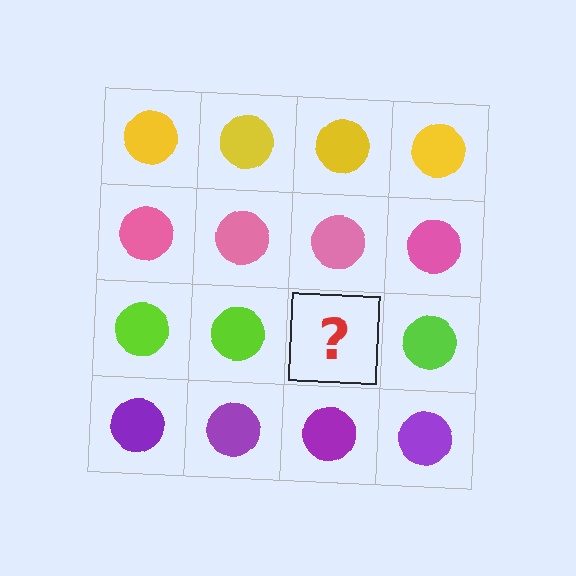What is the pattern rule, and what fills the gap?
The rule is that each row has a consistent color. The gap should be filled with a lime circle.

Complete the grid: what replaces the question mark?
The question mark should be replaced with a lime circle.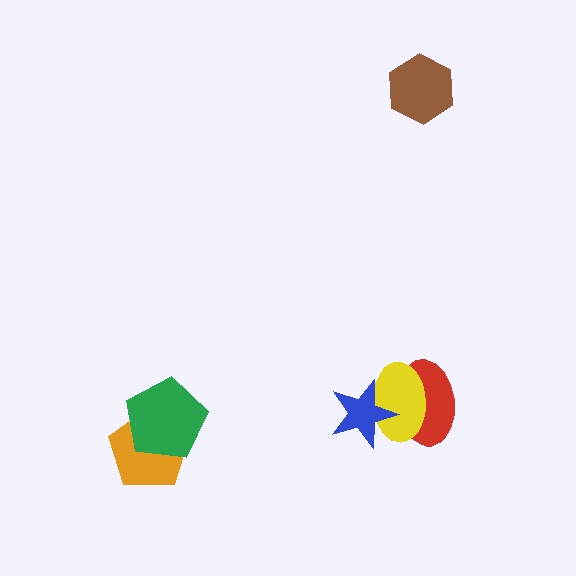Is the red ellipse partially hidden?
Yes, it is partially covered by another shape.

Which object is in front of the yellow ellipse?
The blue star is in front of the yellow ellipse.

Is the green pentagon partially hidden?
No, no other shape covers it.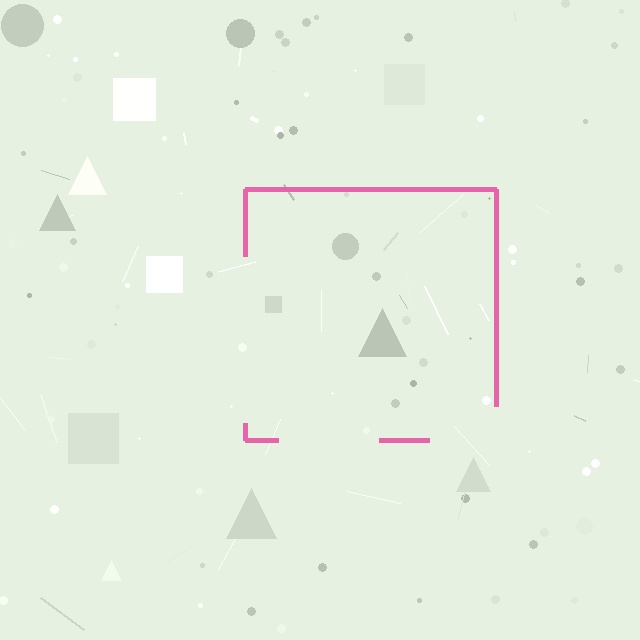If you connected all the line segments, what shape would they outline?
They would outline a square.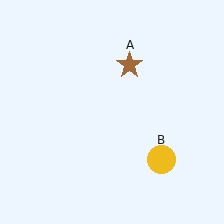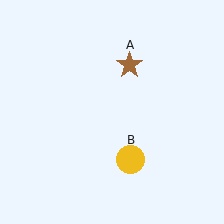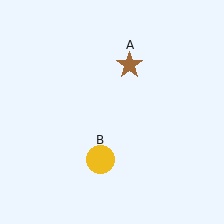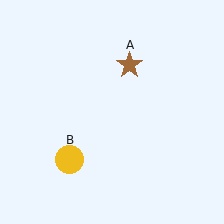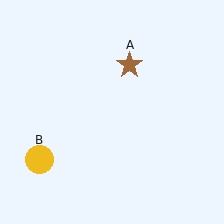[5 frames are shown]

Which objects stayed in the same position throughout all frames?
Brown star (object A) remained stationary.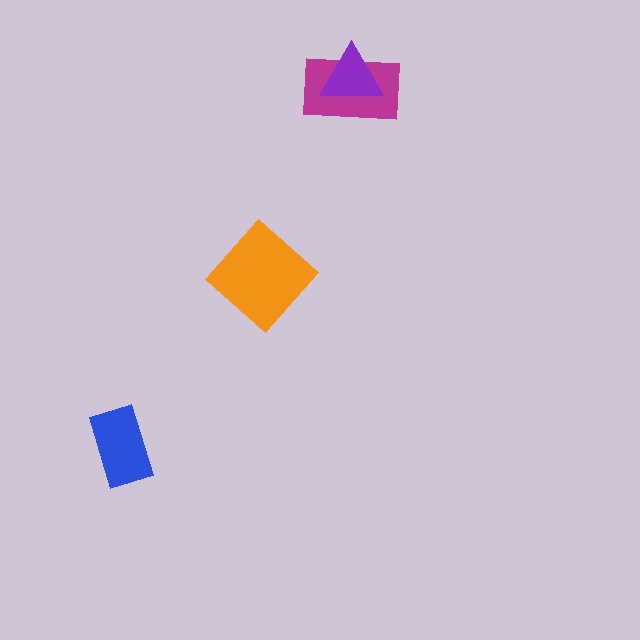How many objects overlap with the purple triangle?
1 object overlaps with the purple triangle.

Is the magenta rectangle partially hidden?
Yes, it is partially covered by another shape.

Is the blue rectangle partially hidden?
No, no other shape covers it.